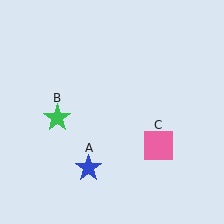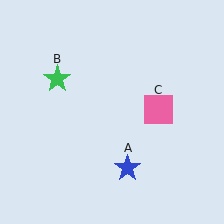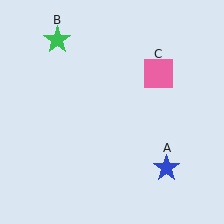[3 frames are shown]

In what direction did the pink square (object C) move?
The pink square (object C) moved up.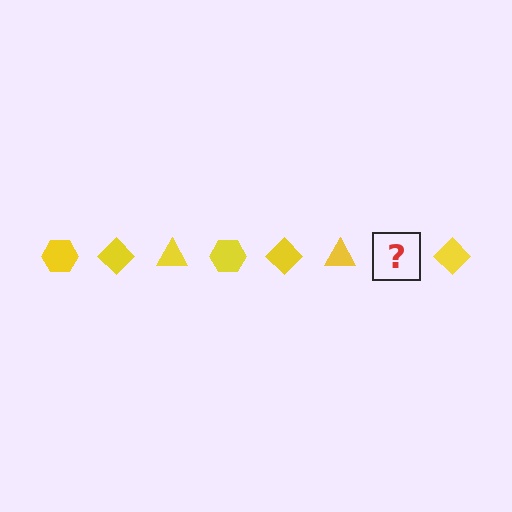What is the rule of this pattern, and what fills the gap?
The rule is that the pattern cycles through hexagon, diamond, triangle shapes in yellow. The gap should be filled with a yellow hexagon.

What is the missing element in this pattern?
The missing element is a yellow hexagon.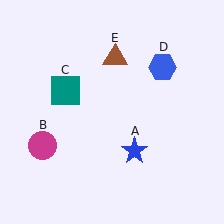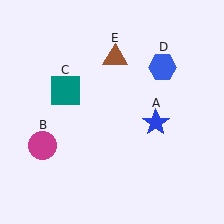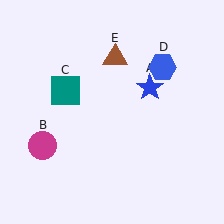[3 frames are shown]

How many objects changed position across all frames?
1 object changed position: blue star (object A).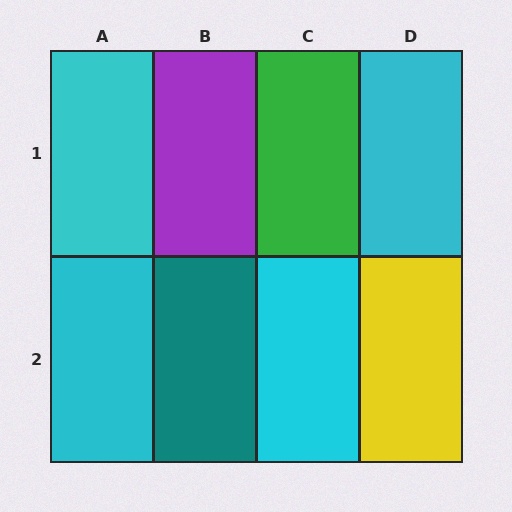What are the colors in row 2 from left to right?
Cyan, teal, cyan, yellow.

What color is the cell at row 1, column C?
Green.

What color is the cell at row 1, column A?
Cyan.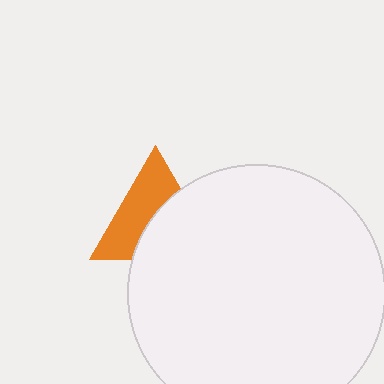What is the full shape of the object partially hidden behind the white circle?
The partially hidden object is an orange triangle.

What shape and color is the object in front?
The object in front is a white circle.